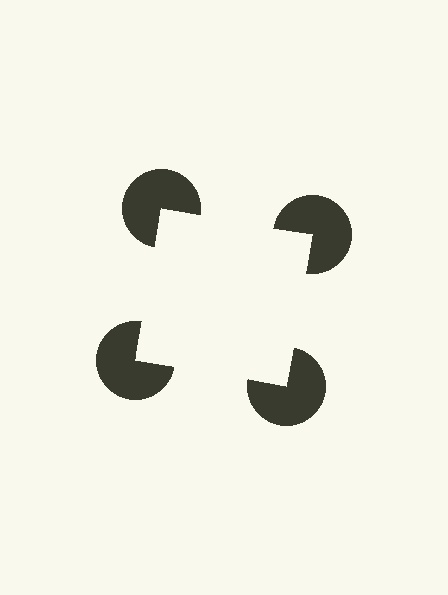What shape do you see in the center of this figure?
An illusory square — its edges are inferred from the aligned wedge cuts in the pac-man discs, not physically drawn.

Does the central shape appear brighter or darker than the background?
It typically appears slightly brighter than the background, even though no actual brightness change is drawn.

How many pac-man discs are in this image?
There are 4 — one at each vertex of the illusory square.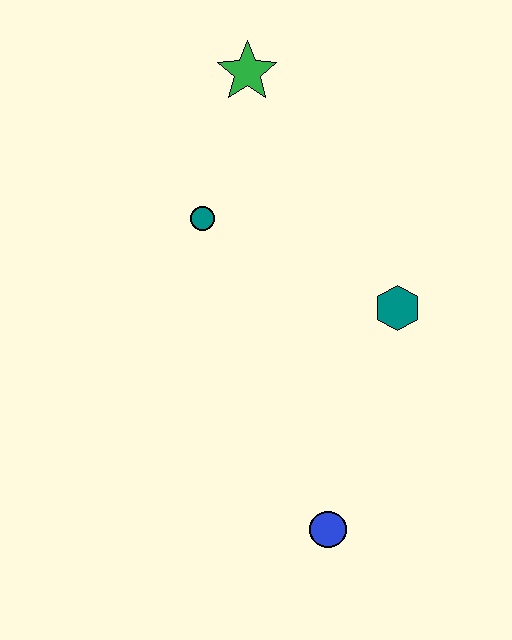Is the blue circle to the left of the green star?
No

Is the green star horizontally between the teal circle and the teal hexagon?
Yes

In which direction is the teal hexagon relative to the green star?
The teal hexagon is below the green star.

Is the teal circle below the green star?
Yes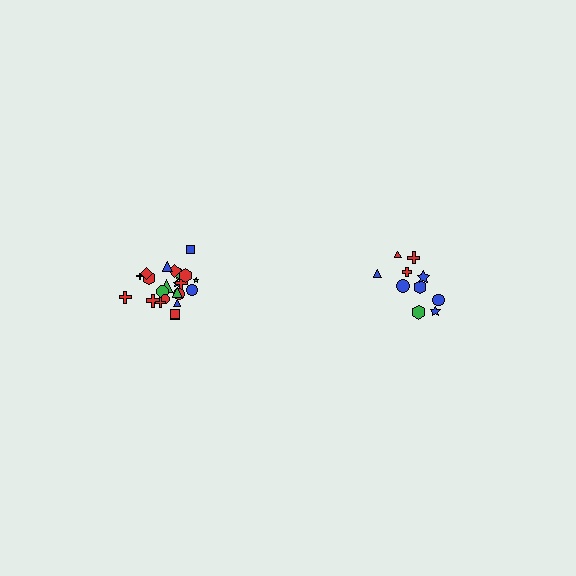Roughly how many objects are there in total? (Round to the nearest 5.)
Roughly 35 objects in total.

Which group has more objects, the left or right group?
The left group.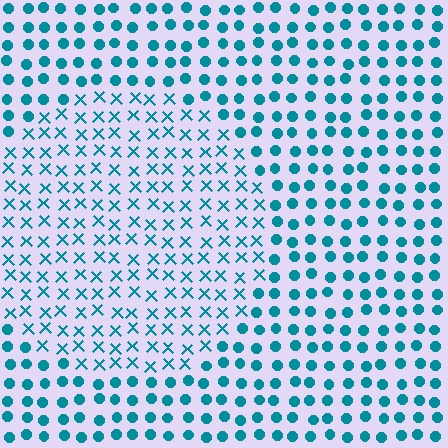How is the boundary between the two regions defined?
The boundary is defined by a change in element shape: X marks inside vs. circles outside. All elements share the same color and spacing.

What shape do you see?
I see a circle.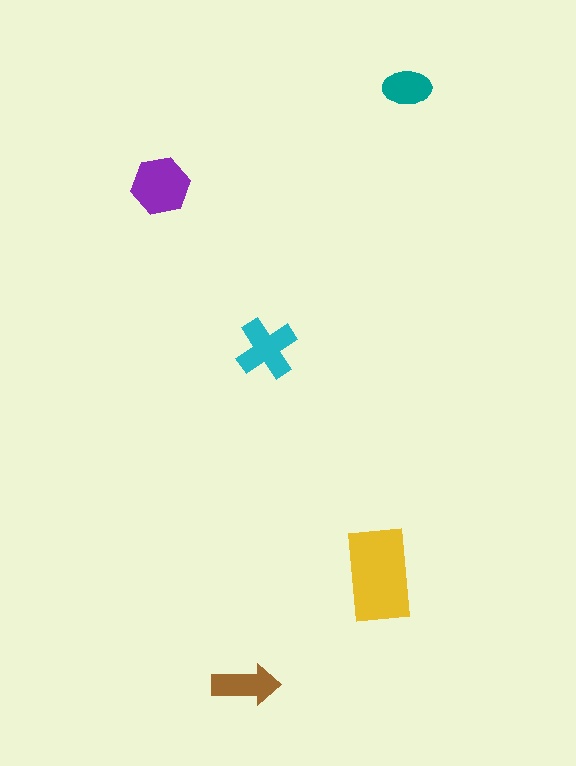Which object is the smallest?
The teal ellipse.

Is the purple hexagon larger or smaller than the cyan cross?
Larger.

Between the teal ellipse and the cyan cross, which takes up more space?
The cyan cross.